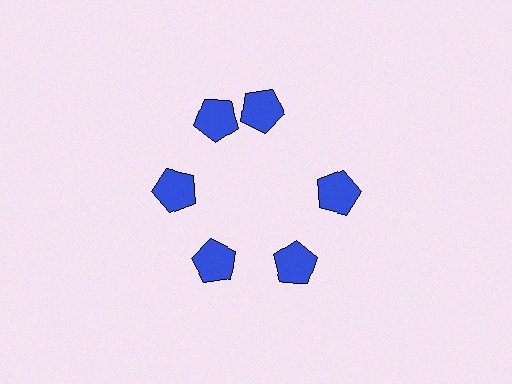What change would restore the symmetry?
The symmetry would be restored by rotating it back into even spacing with its neighbors so that all 6 pentagons sit at equal angles and equal distance from the center.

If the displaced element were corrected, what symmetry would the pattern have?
It would have 6-fold rotational symmetry — the pattern would map onto itself every 60 degrees.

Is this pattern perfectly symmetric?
No. The 6 blue pentagons are arranged in a ring, but one element near the 1 o'clock position is rotated out of alignment along the ring, breaking the 6-fold rotational symmetry.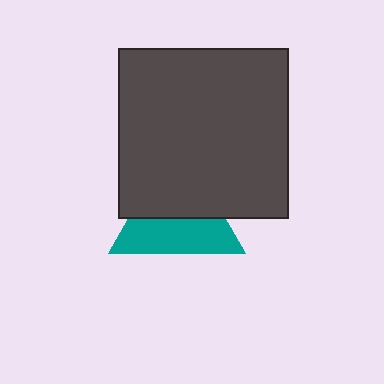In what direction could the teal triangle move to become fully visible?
The teal triangle could move down. That would shift it out from behind the dark gray square entirely.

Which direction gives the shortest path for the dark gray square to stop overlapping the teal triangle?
Moving up gives the shortest separation.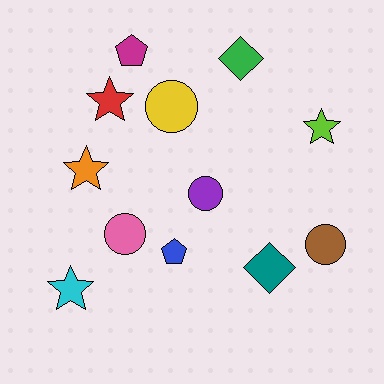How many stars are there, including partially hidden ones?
There are 4 stars.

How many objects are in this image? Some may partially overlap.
There are 12 objects.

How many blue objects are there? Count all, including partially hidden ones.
There is 1 blue object.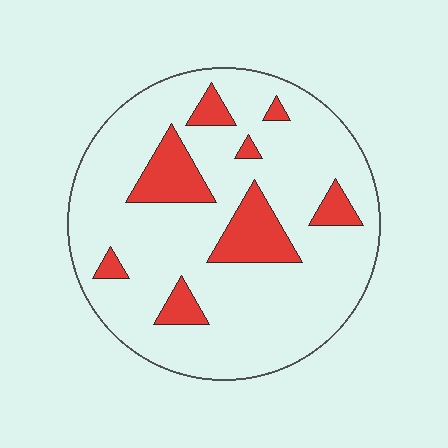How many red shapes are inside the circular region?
8.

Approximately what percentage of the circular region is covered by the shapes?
Approximately 15%.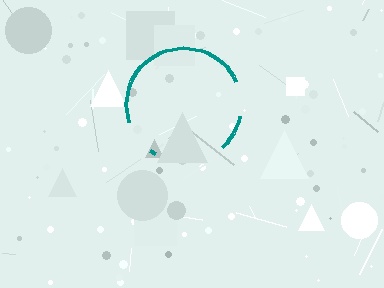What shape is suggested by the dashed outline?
The dashed outline suggests a circle.